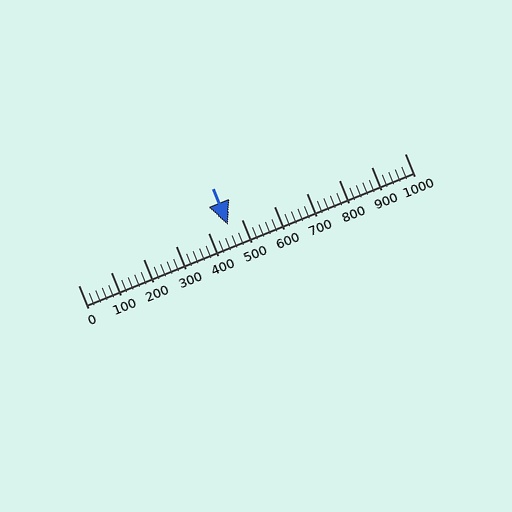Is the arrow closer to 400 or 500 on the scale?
The arrow is closer to 500.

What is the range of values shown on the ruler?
The ruler shows values from 0 to 1000.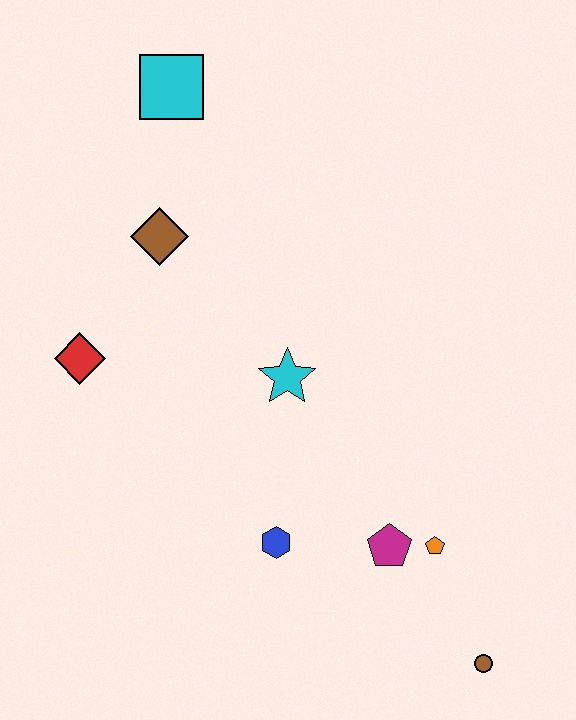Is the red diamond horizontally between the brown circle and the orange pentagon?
No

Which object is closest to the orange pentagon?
The magenta pentagon is closest to the orange pentagon.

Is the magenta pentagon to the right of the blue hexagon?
Yes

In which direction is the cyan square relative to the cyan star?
The cyan square is above the cyan star.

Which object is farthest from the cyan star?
The brown circle is farthest from the cyan star.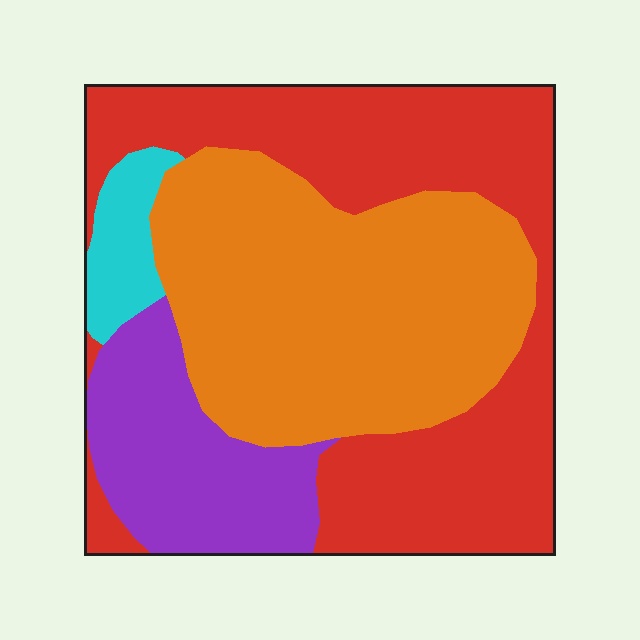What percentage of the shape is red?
Red covers roughly 40% of the shape.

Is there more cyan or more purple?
Purple.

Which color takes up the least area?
Cyan, at roughly 5%.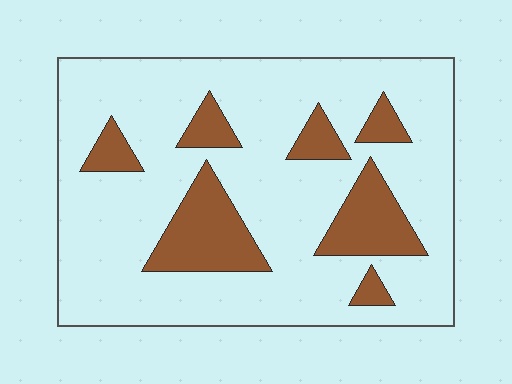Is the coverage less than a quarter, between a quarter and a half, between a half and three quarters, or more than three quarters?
Less than a quarter.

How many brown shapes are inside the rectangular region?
7.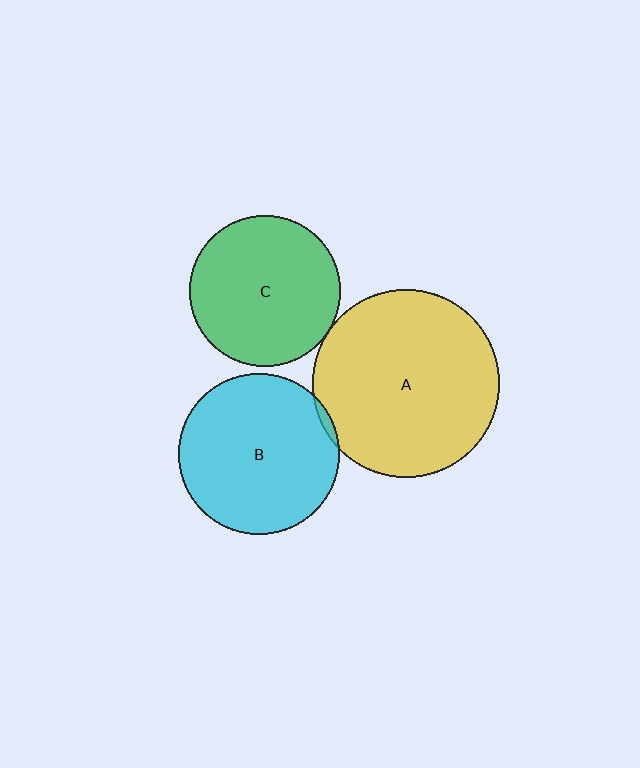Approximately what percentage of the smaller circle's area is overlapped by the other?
Approximately 5%.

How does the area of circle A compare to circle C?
Approximately 1.5 times.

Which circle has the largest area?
Circle A (yellow).